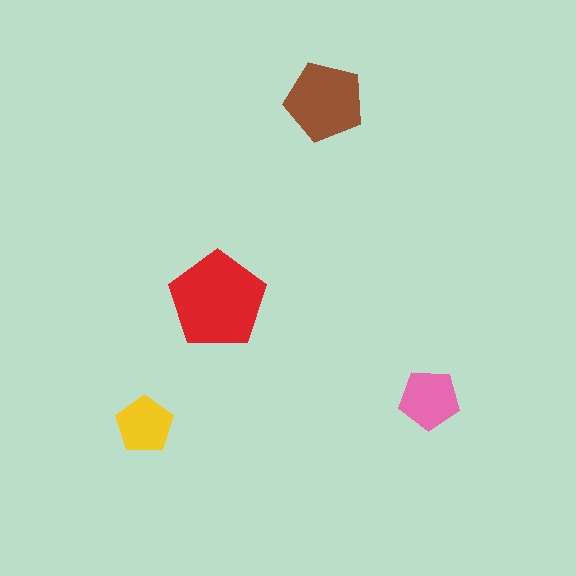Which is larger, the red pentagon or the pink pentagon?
The red one.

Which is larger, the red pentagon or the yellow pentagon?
The red one.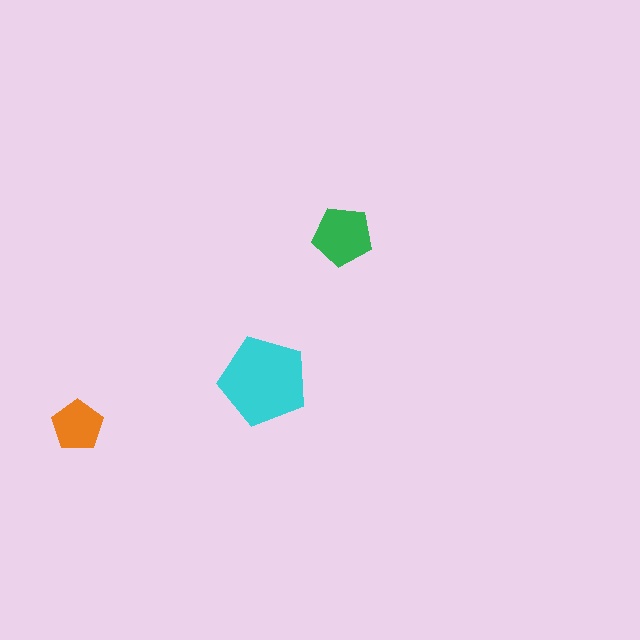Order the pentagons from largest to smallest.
the cyan one, the green one, the orange one.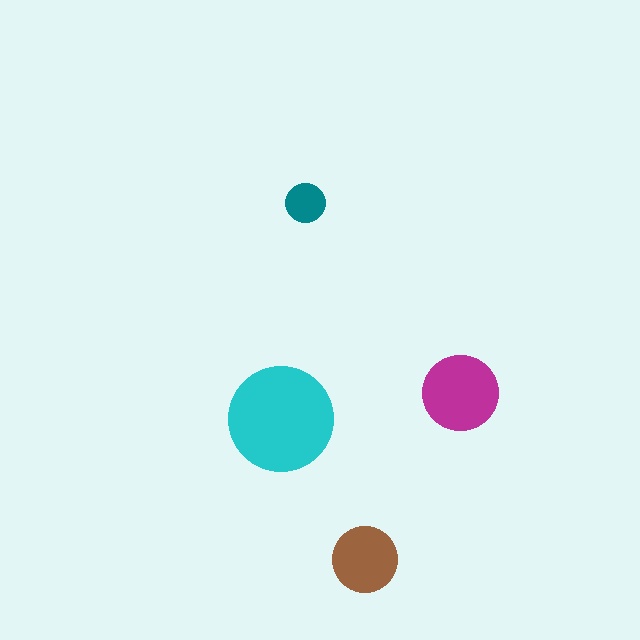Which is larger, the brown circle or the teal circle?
The brown one.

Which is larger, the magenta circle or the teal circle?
The magenta one.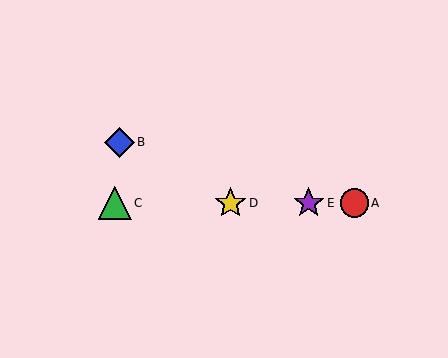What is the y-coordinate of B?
Object B is at y≈142.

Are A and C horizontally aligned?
Yes, both are at y≈203.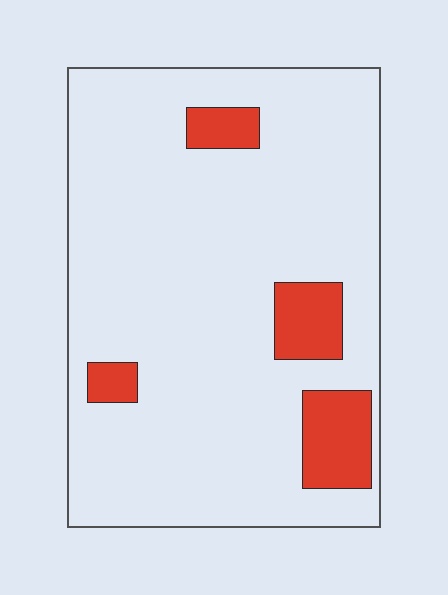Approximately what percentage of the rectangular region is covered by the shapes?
Approximately 10%.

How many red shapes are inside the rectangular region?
4.